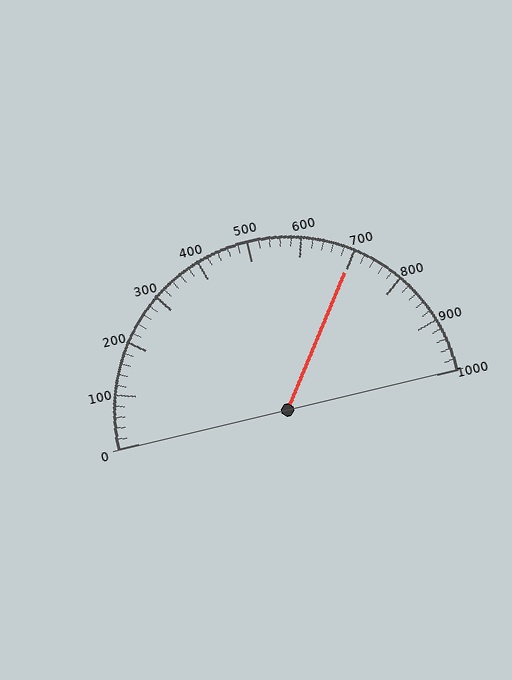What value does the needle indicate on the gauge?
The needle indicates approximately 700.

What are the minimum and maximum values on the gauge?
The gauge ranges from 0 to 1000.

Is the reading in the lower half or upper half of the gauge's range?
The reading is in the upper half of the range (0 to 1000).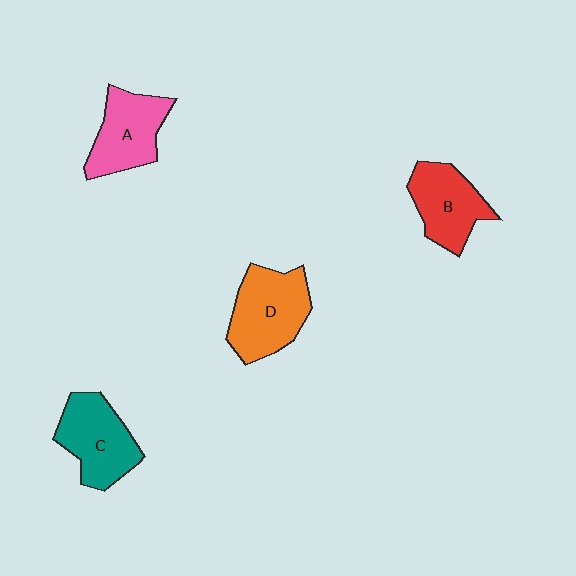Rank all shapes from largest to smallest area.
From largest to smallest: D (orange), C (teal), A (pink), B (red).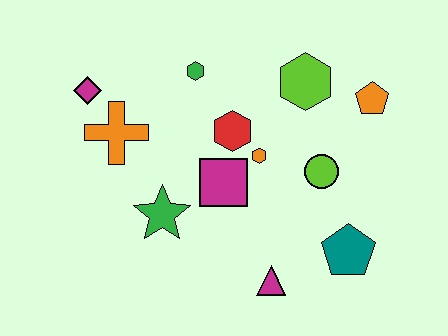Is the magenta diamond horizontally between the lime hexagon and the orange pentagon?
No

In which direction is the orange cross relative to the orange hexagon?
The orange cross is to the left of the orange hexagon.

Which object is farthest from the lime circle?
The magenta diamond is farthest from the lime circle.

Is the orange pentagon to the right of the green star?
Yes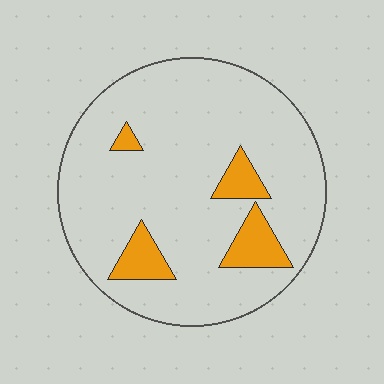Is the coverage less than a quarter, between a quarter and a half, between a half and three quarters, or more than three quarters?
Less than a quarter.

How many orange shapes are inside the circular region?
4.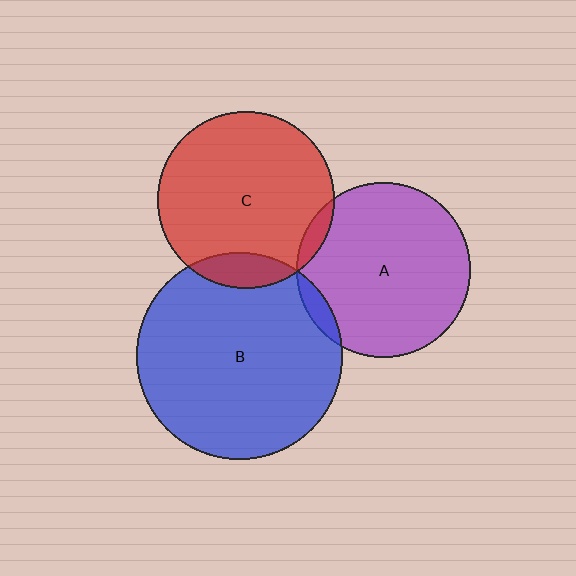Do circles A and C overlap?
Yes.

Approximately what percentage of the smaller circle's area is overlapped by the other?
Approximately 5%.